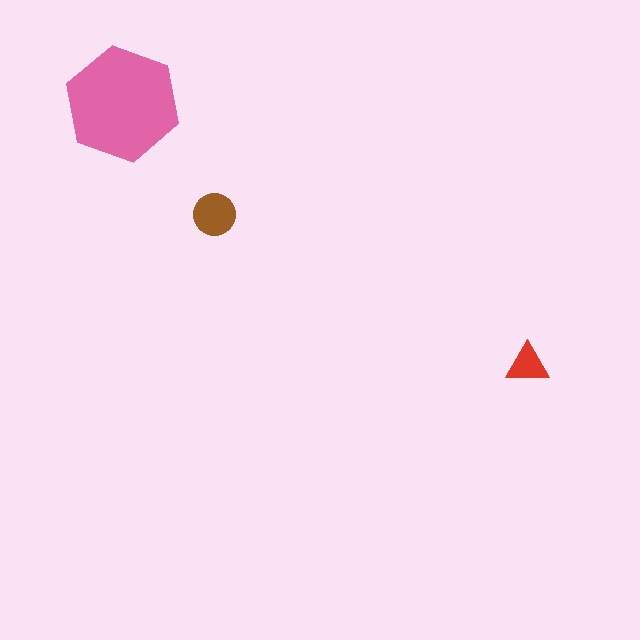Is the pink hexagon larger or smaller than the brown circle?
Larger.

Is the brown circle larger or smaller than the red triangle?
Larger.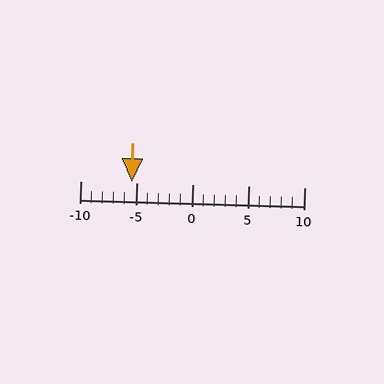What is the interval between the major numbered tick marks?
The major tick marks are spaced 5 units apart.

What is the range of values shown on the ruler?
The ruler shows values from -10 to 10.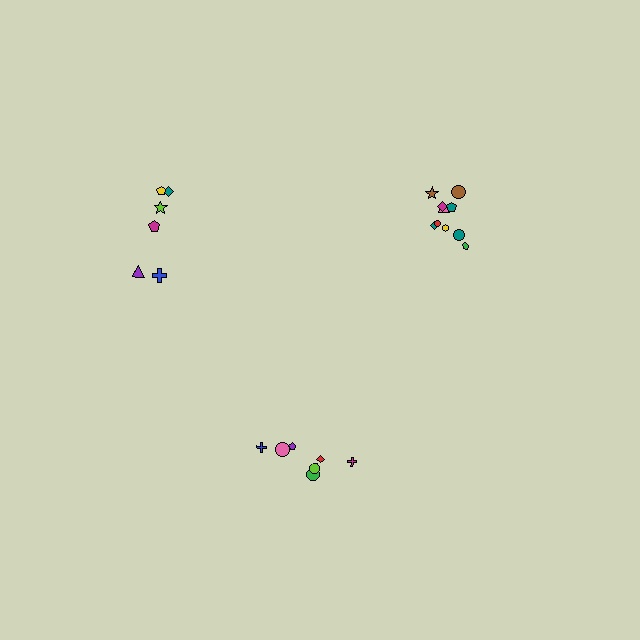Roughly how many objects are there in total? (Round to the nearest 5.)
Roughly 25 objects in total.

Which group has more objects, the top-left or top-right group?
The top-right group.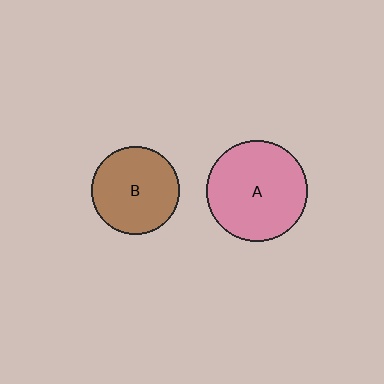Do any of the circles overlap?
No, none of the circles overlap.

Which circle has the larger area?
Circle A (pink).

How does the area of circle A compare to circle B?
Approximately 1.3 times.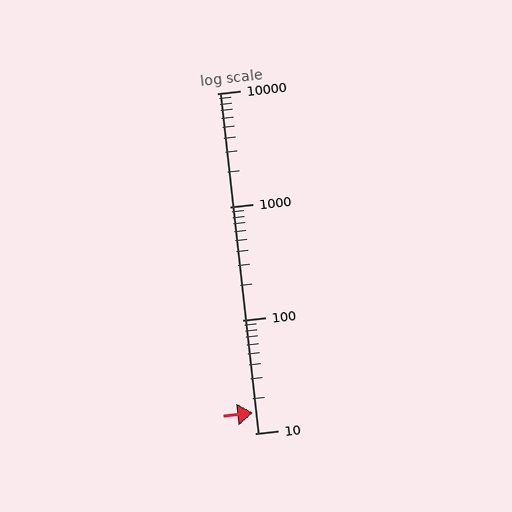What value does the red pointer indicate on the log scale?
The pointer indicates approximately 15.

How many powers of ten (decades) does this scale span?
The scale spans 3 decades, from 10 to 10000.